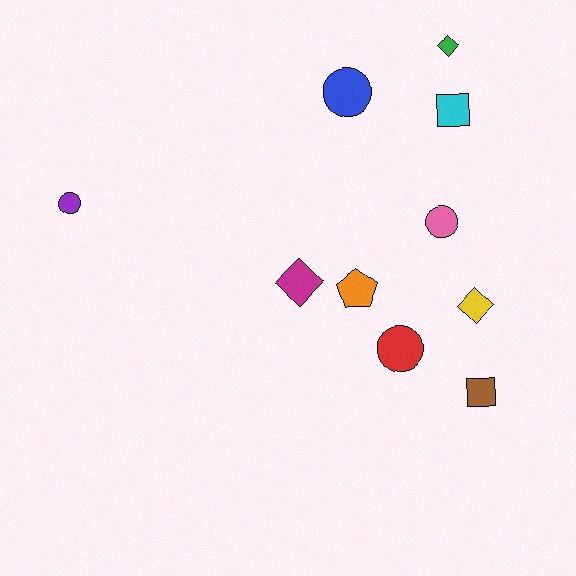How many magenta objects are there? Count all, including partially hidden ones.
There is 1 magenta object.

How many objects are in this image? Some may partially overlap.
There are 10 objects.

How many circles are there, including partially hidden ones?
There are 4 circles.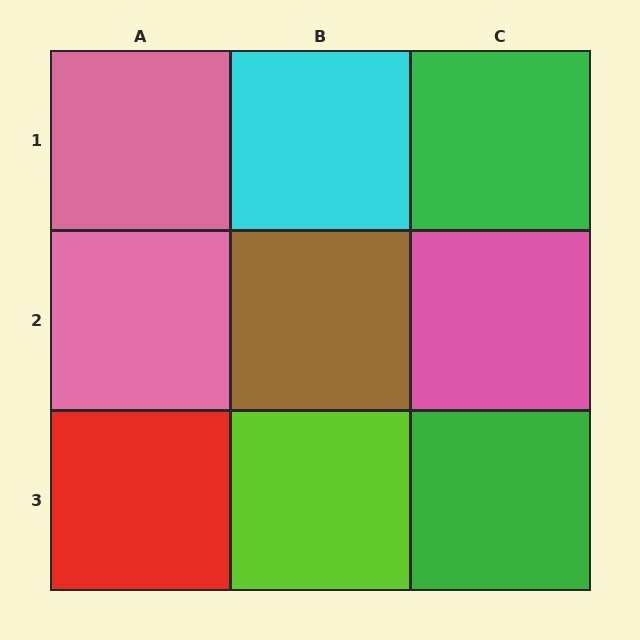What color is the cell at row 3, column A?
Red.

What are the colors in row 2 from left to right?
Pink, brown, pink.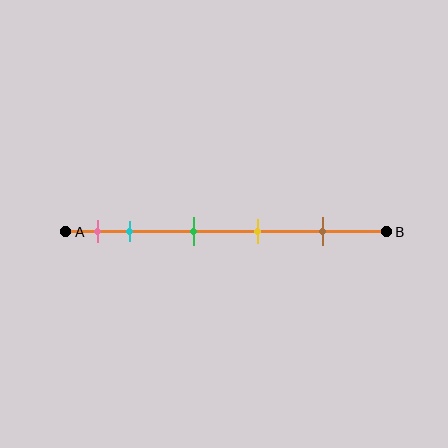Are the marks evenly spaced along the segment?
No, the marks are not evenly spaced.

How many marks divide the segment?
There are 5 marks dividing the segment.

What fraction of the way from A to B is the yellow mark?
The yellow mark is approximately 60% (0.6) of the way from A to B.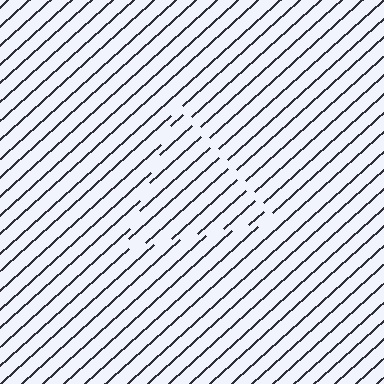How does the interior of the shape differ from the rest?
The interior of the shape contains the same grating, shifted by half a period — the contour is defined by the phase discontinuity where line-ends from the inner and outer gratings abut.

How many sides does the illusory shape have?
3 sides — the line-ends trace a triangle.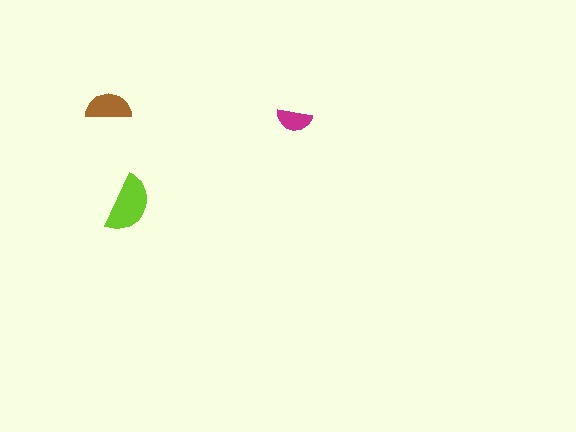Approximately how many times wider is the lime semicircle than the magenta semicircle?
About 1.5 times wider.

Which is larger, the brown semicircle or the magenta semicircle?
The brown one.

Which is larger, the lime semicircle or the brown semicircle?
The lime one.